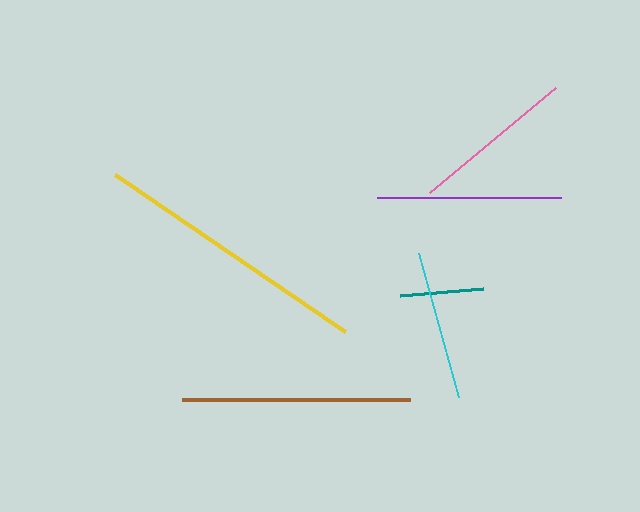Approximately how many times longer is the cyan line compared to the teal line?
The cyan line is approximately 1.8 times the length of the teal line.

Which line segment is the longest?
The yellow line is the longest at approximately 278 pixels.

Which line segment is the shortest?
The teal line is the shortest at approximately 83 pixels.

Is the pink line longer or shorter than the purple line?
The purple line is longer than the pink line.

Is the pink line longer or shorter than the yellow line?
The yellow line is longer than the pink line.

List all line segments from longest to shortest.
From longest to shortest: yellow, brown, purple, pink, cyan, teal.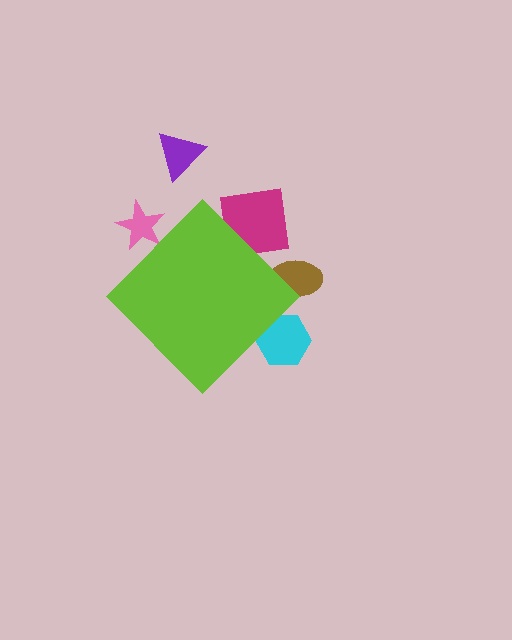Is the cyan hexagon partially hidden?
Yes, the cyan hexagon is partially hidden behind the lime diamond.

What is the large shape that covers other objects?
A lime diamond.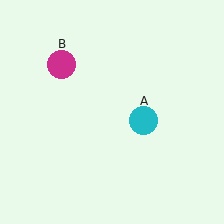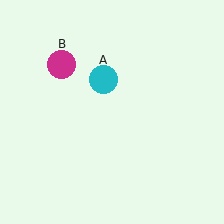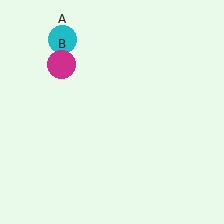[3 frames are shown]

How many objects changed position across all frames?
1 object changed position: cyan circle (object A).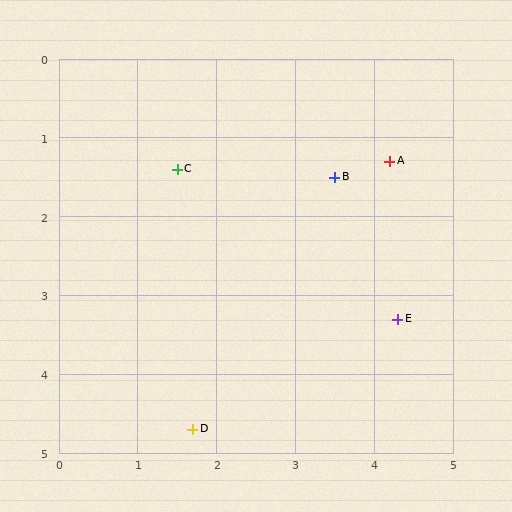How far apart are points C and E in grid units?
Points C and E are about 3.4 grid units apart.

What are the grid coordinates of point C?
Point C is at approximately (1.5, 1.4).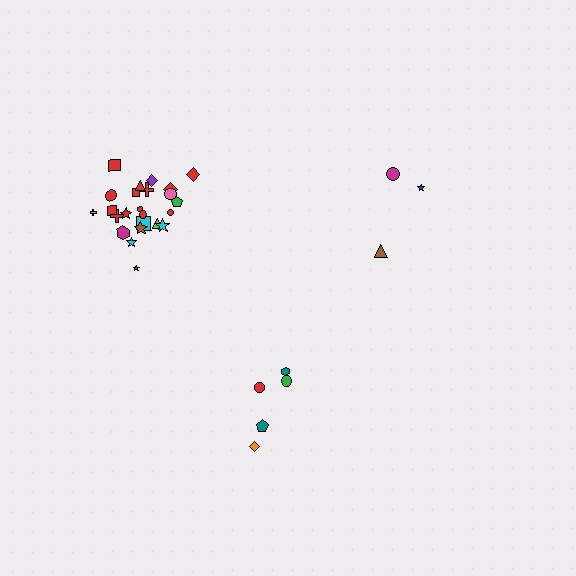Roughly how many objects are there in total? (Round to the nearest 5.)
Roughly 35 objects in total.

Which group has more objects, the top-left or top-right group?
The top-left group.